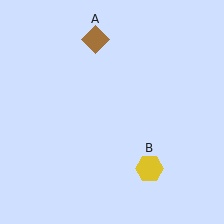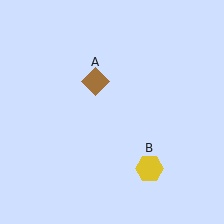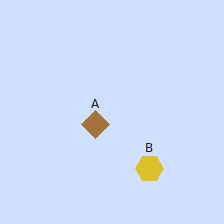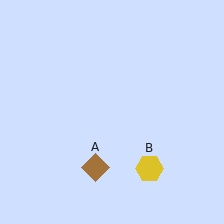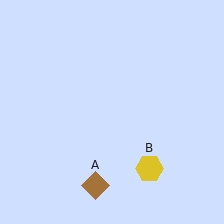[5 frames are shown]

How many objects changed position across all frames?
1 object changed position: brown diamond (object A).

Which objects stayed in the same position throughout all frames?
Yellow hexagon (object B) remained stationary.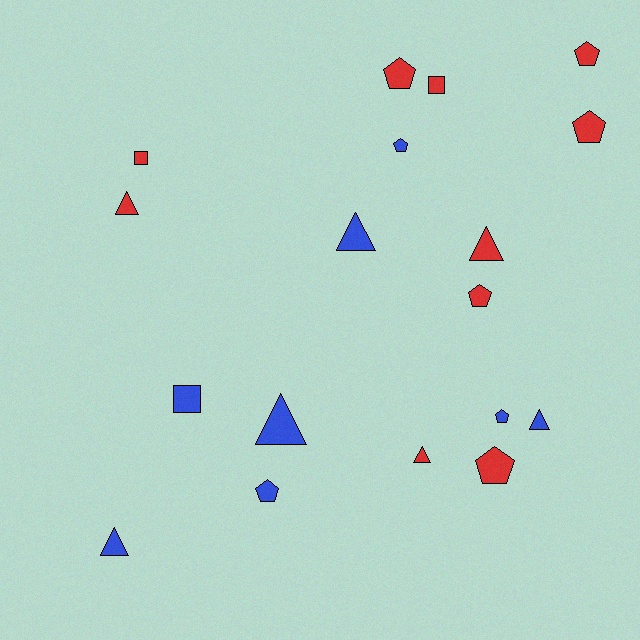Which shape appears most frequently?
Pentagon, with 8 objects.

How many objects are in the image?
There are 18 objects.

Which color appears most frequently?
Red, with 10 objects.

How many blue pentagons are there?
There are 3 blue pentagons.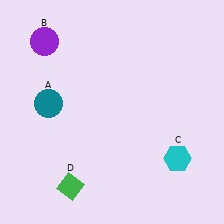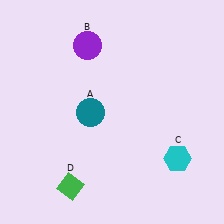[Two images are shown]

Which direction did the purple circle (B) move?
The purple circle (B) moved right.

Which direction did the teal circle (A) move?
The teal circle (A) moved right.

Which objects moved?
The objects that moved are: the teal circle (A), the purple circle (B).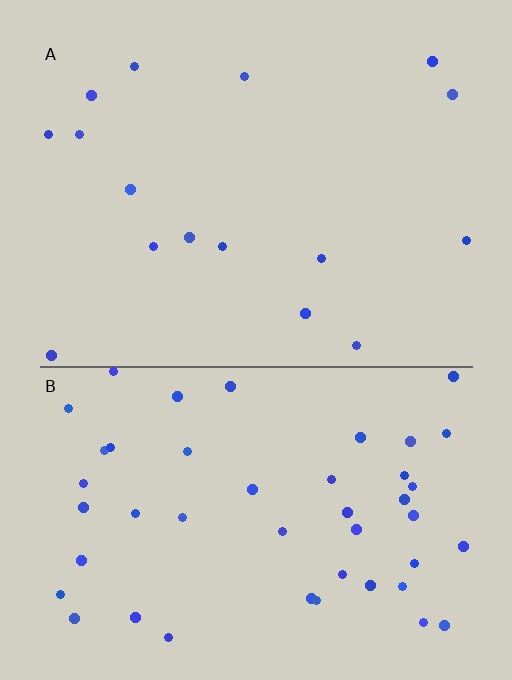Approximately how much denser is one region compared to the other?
Approximately 2.8× — region B over region A.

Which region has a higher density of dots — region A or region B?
B (the bottom).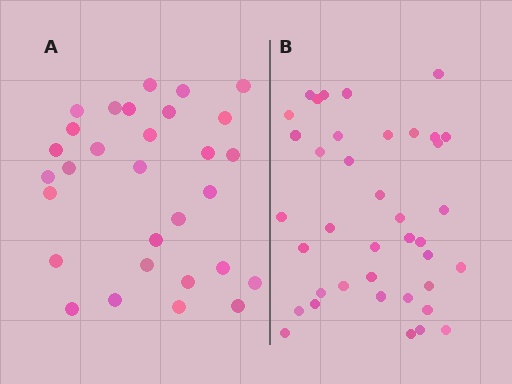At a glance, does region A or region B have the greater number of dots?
Region B (the right region) has more dots.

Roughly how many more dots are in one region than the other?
Region B has roughly 8 or so more dots than region A.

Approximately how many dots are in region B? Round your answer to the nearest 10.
About 40 dots. (The exact count is 39, which rounds to 40.)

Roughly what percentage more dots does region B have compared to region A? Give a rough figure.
About 30% more.